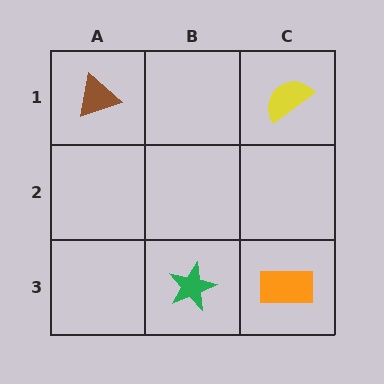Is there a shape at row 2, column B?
No, that cell is empty.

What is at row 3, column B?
A green star.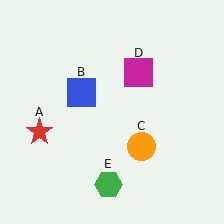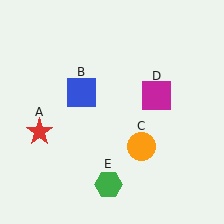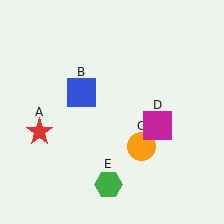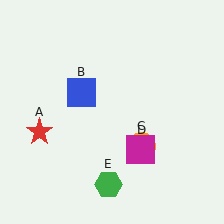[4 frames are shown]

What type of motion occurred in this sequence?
The magenta square (object D) rotated clockwise around the center of the scene.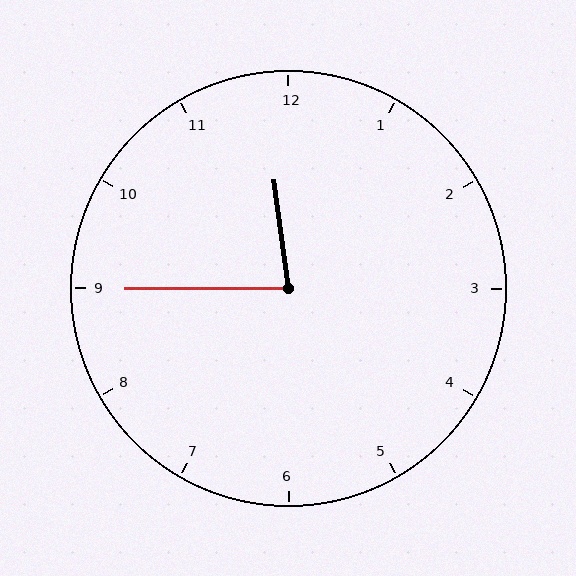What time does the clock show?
11:45.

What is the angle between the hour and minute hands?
Approximately 82 degrees.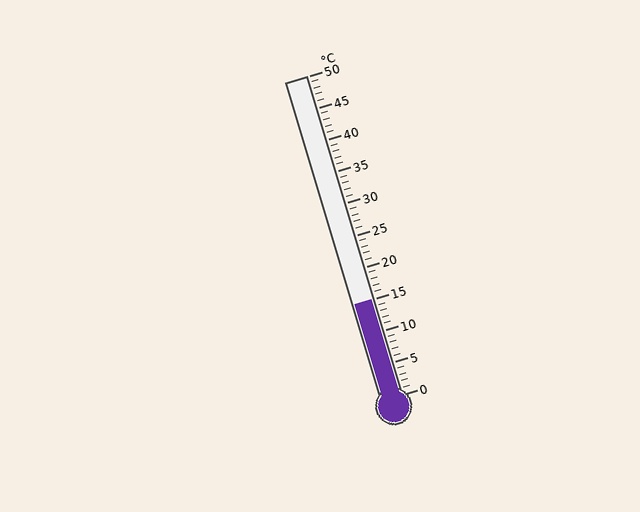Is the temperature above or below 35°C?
The temperature is below 35°C.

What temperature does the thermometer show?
The thermometer shows approximately 15°C.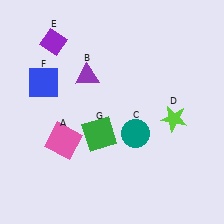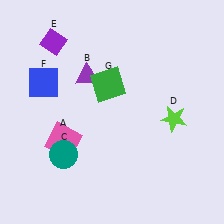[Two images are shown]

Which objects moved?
The objects that moved are: the teal circle (C), the green square (G).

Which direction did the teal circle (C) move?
The teal circle (C) moved left.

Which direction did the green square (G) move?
The green square (G) moved up.